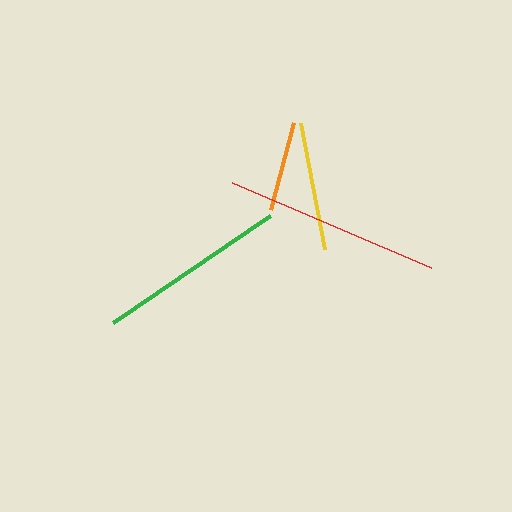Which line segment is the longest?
The red line is the longest at approximately 216 pixels.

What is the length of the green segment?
The green segment is approximately 190 pixels long.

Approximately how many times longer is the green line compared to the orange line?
The green line is approximately 2.1 times the length of the orange line.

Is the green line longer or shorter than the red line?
The red line is longer than the green line.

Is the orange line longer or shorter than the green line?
The green line is longer than the orange line.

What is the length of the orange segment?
The orange segment is approximately 90 pixels long.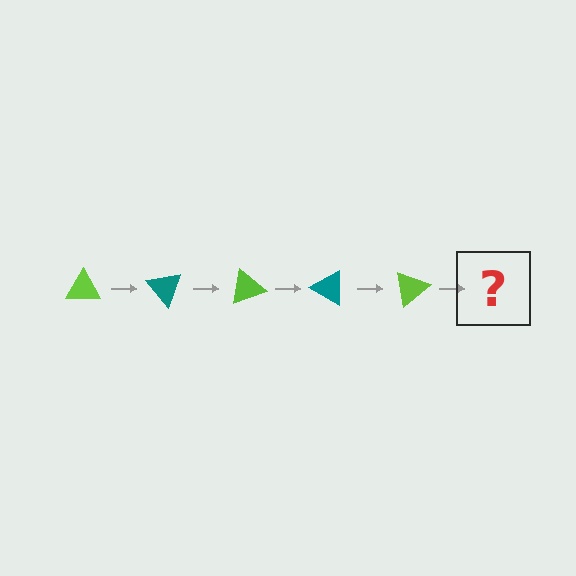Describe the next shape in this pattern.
It should be a teal triangle, rotated 250 degrees from the start.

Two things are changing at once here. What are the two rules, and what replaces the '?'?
The two rules are that it rotates 50 degrees each step and the color cycles through lime and teal. The '?' should be a teal triangle, rotated 250 degrees from the start.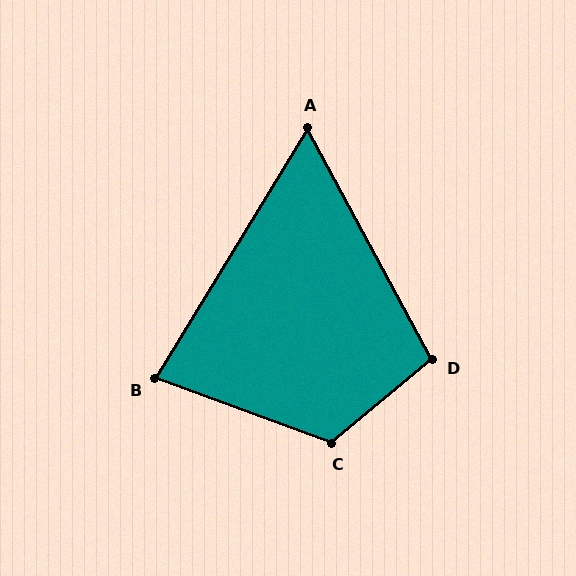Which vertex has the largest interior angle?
C, at approximately 120 degrees.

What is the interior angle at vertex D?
Approximately 101 degrees (obtuse).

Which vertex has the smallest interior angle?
A, at approximately 60 degrees.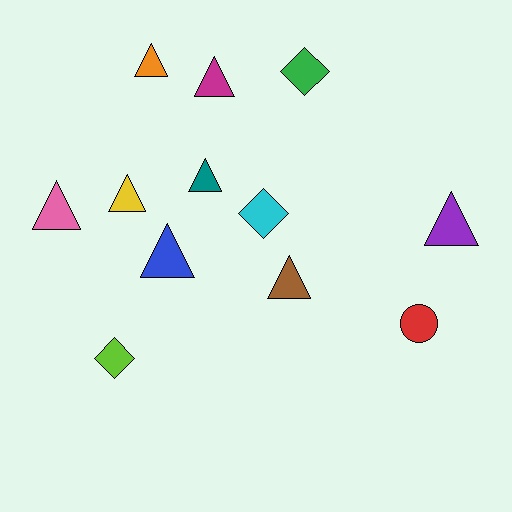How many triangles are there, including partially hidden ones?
There are 8 triangles.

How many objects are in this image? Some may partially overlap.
There are 12 objects.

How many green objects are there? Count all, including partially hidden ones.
There is 1 green object.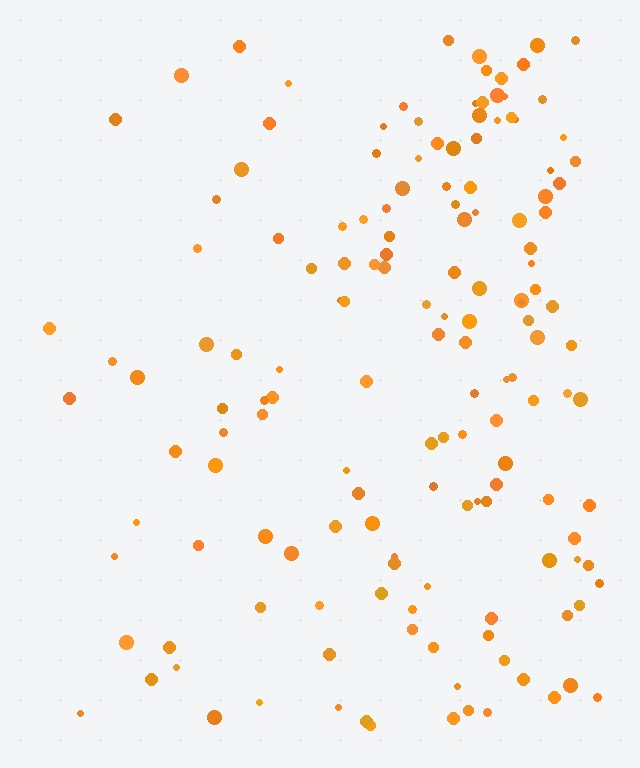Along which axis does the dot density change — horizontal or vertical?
Horizontal.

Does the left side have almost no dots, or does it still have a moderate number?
Still a moderate number, just noticeably fewer than the right.